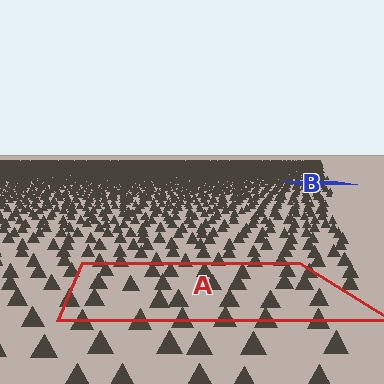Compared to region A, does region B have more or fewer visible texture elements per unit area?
Region B has more texture elements per unit area — they are packed more densely because it is farther away.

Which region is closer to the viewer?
Region A is closer. The texture elements there are larger and more spread out.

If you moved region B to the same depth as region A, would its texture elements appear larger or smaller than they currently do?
They would appear larger. At a closer depth, the same texture elements are projected at a bigger on-screen size.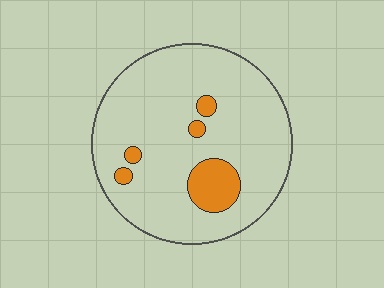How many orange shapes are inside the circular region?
5.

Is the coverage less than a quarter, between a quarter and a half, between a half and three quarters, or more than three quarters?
Less than a quarter.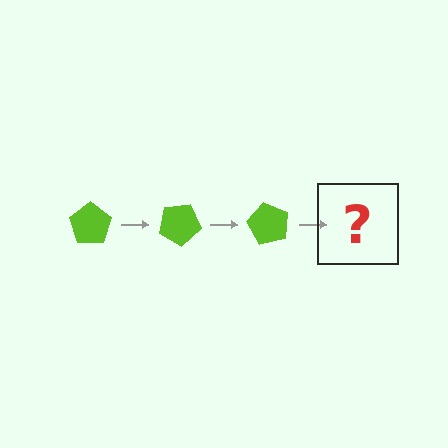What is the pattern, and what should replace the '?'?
The pattern is that the pentagon rotates 30 degrees each step. The '?' should be a lime pentagon rotated 90 degrees.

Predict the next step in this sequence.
The next step is a lime pentagon rotated 90 degrees.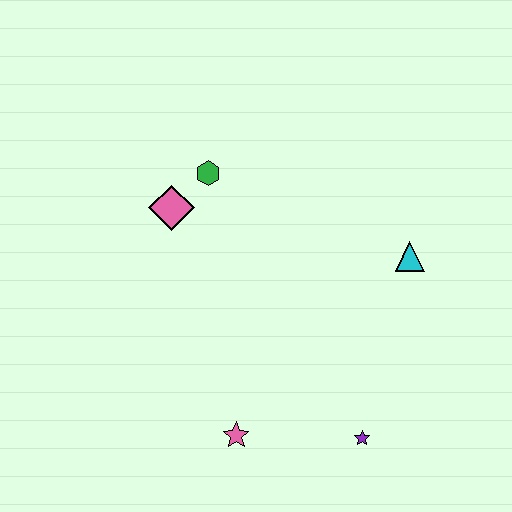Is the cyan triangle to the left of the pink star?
No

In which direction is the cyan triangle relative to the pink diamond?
The cyan triangle is to the right of the pink diamond.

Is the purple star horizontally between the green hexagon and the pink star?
No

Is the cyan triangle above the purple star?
Yes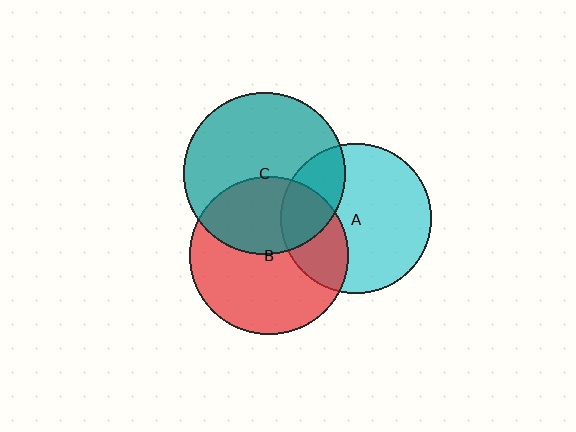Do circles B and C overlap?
Yes.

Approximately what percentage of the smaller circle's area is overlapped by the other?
Approximately 40%.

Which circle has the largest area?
Circle C (teal).